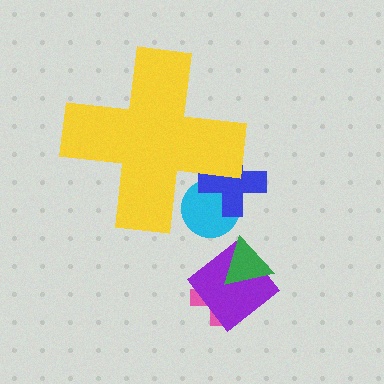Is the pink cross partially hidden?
No, the pink cross is fully visible.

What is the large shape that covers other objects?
A yellow cross.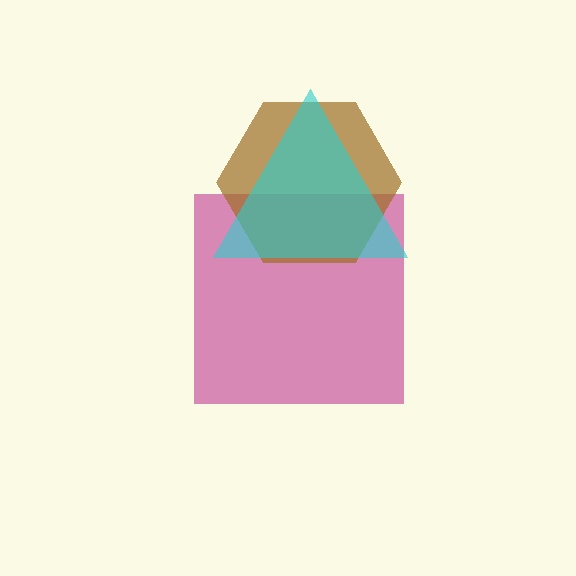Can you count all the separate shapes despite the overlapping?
Yes, there are 3 separate shapes.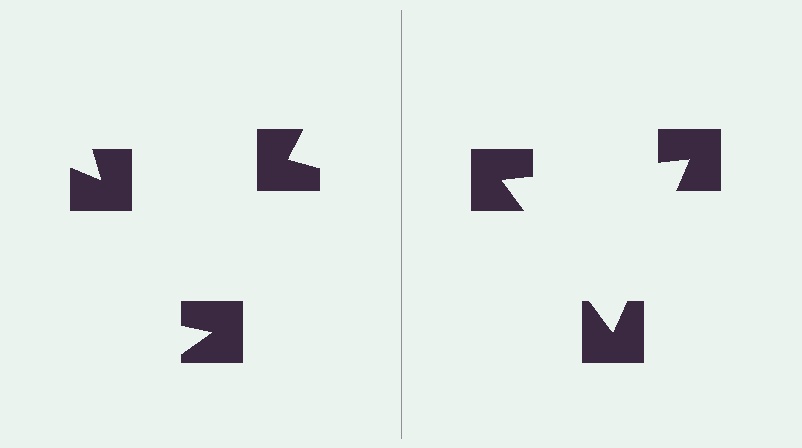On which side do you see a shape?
An illusory triangle appears on the right side. On the left side the wedge cuts are rotated, so no coherent shape forms.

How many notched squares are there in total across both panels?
6 — 3 on each side.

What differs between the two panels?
The notched squares are positioned identically on both sides; only the wedge orientations differ. On the right they align to a triangle; on the left they are misaligned.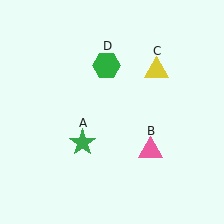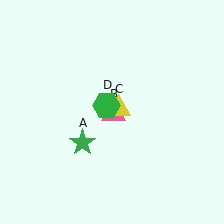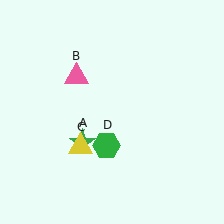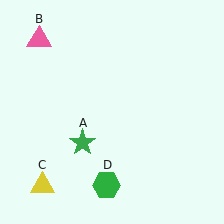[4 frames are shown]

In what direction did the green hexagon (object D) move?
The green hexagon (object D) moved down.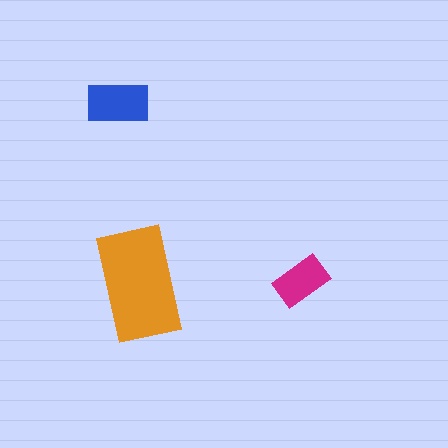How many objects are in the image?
There are 3 objects in the image.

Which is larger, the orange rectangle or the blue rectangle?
The orange one.